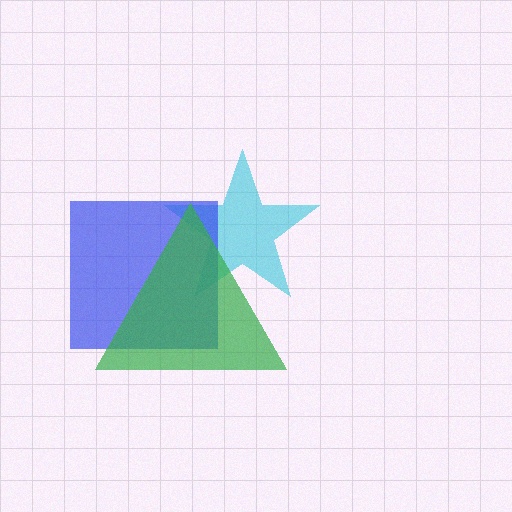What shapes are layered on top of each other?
The layered shapes are: a cyan star, a blue square, a green triangle.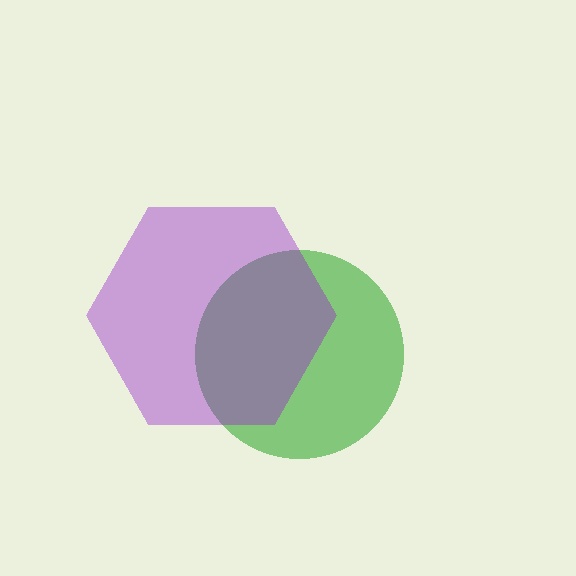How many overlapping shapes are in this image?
There are 2 overlapping shapes in the image.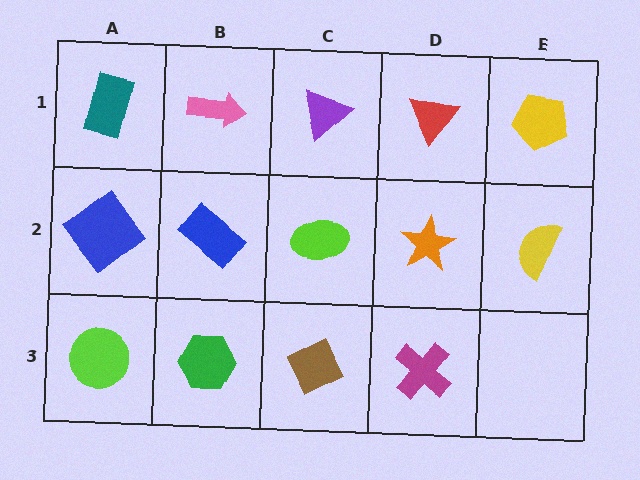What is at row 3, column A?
A lime circle.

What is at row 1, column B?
A pink arrow.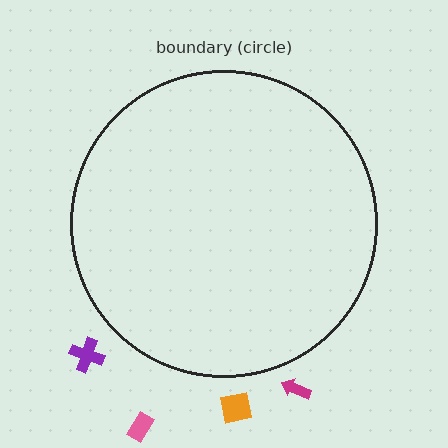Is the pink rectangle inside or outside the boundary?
Outside.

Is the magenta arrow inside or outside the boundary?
Outside.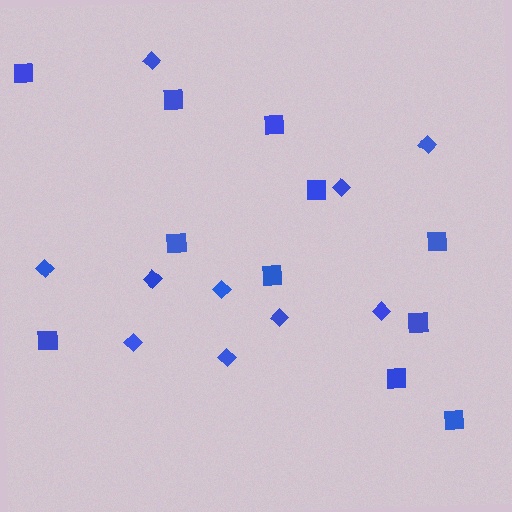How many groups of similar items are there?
There are 2 groups: one group of squares (11) and one group of diamonds (10).